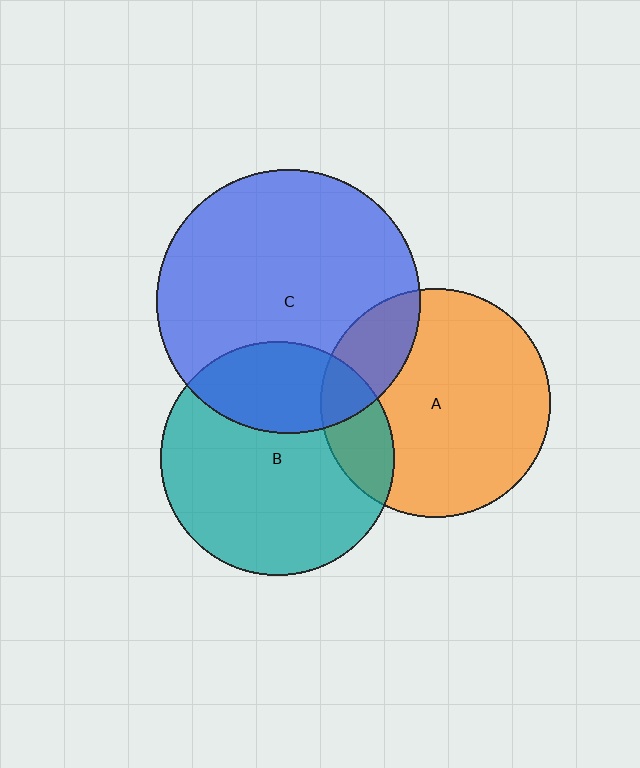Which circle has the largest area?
Circle C (blue).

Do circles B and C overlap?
Yes.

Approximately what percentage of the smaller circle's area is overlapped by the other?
Approximately 30%.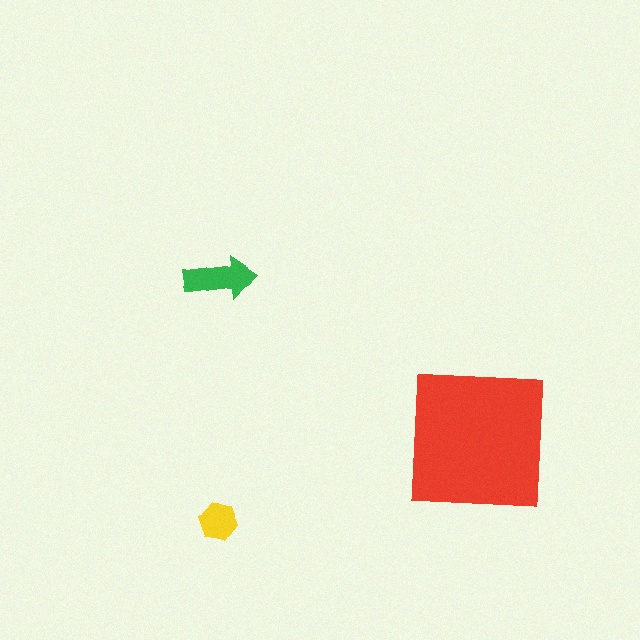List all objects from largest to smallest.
The red square, the green arrow, the yellow hexagon.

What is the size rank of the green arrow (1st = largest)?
2nd.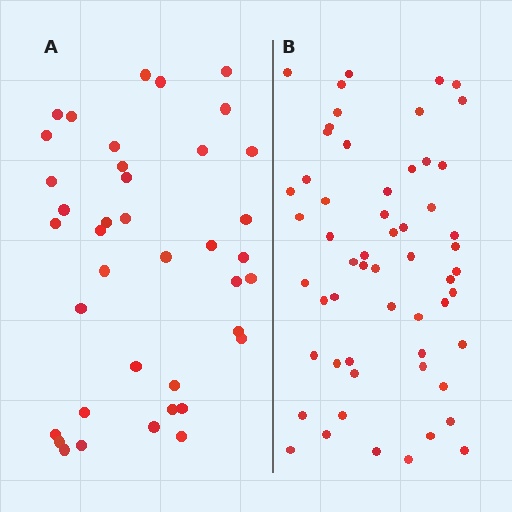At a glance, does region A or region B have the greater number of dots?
Region B (the right region) has more dots.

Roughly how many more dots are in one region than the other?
Region B has approximately 20 more dots than region A.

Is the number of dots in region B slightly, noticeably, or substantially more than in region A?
Region B has substantially more. The ratio is roughly 1.5 to 1.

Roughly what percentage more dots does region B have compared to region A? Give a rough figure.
About 45% more.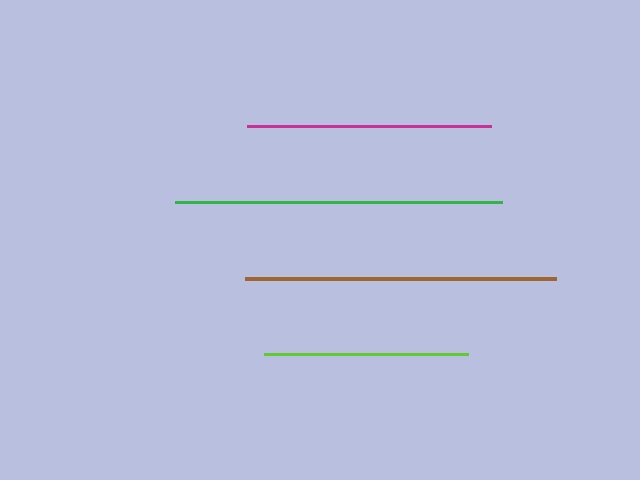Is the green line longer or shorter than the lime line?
The green line is longer than the lime line.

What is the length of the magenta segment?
The magenta segment is approximately 244 pixels long.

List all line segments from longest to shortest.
From longest to shortest: green, brown, magenta, lime.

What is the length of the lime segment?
The lime segment is approximately 204 pixels long.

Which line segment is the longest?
The green line is the longest at approximately 327 pixels.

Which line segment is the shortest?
The lime line is the shortest at approximately 204 pixels.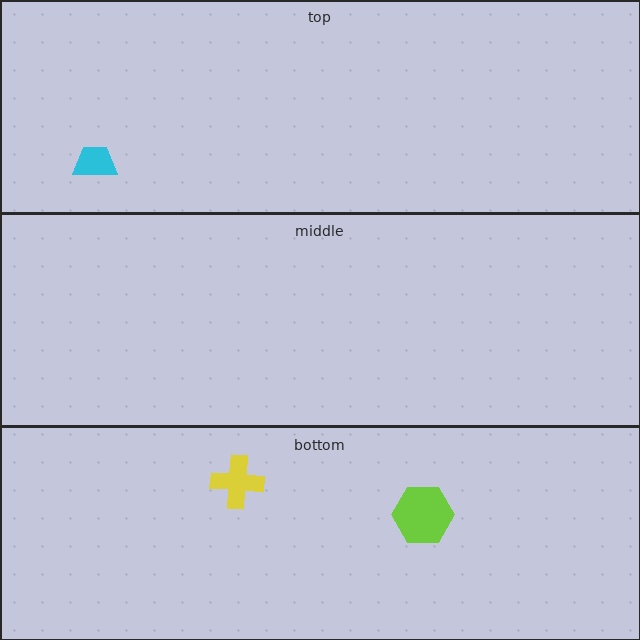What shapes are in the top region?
The cyan trapezoid.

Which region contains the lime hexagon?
The bottom region.